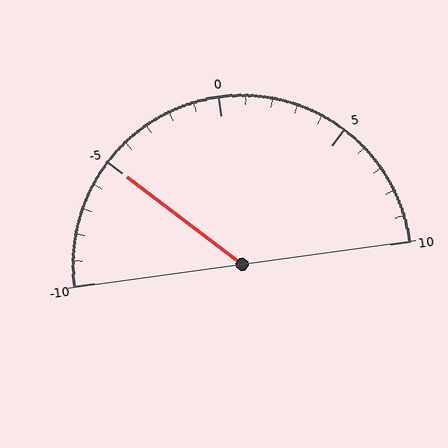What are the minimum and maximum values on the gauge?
The gauge ranges from -10 to 10.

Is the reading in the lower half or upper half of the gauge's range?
The reading is in the lower half of the range (-10 to 10).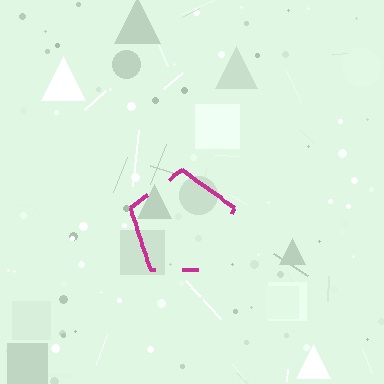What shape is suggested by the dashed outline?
The dashed outline suggests a pentagon.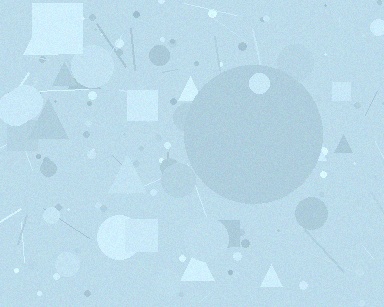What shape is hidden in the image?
A circle is hidden in the image.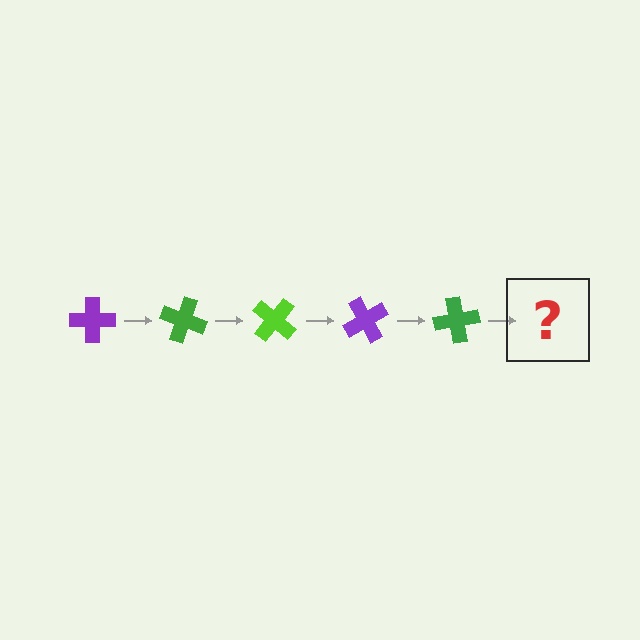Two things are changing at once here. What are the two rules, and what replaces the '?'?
The two rules are that it rotates 20 degrees each step and the color cycles through purple, green, and lime. The '?' should be a lime cross, rotated 100 degrees from the start.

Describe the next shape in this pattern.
It should be a lime cross, rotated 100 degrees from the start.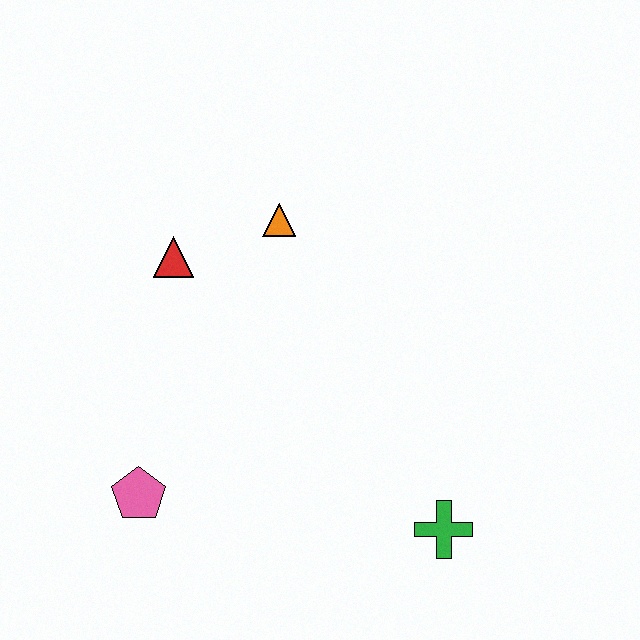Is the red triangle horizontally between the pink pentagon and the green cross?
Yes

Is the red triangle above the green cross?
Yes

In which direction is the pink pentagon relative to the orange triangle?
The pink pentagon is below the orange triangle.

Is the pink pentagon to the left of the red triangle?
Yes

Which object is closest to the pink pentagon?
The red triangle is closest to the pink pentagon.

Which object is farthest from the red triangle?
The green cross is farthest from the red triangle.